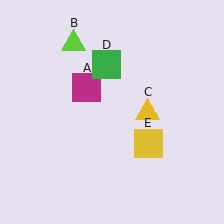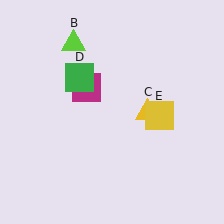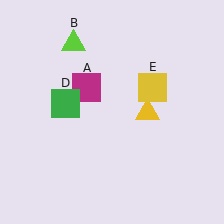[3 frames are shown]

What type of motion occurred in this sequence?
The green square (object D), yellow square (object E) rotated counterclockwise around the center of the scene.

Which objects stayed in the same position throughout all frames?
Magenta square (object A) and lime triangle (object B) and yellow triangle (object C) remained stationary.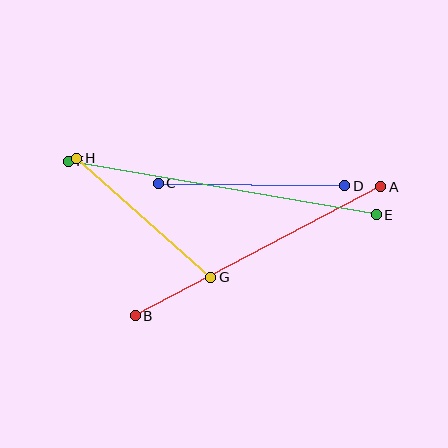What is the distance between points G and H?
The distance is approximately 179 pixels.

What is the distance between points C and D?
The distance is approximately 187 pixels.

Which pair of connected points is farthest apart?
Points E and F are farthest apart.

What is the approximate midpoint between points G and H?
The midpoint is at approximately (144, 218) pixels.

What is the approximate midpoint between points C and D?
The midpoint is at approximately (251, 185) pixels.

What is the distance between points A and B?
The distance is approximately 277 pixels.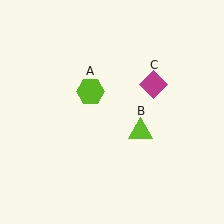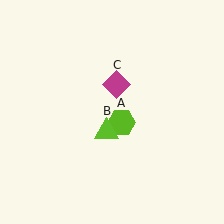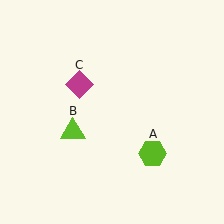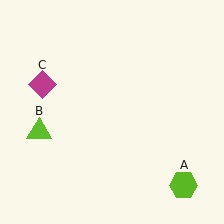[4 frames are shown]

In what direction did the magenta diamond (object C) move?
The magenta diamond (object C) moved left.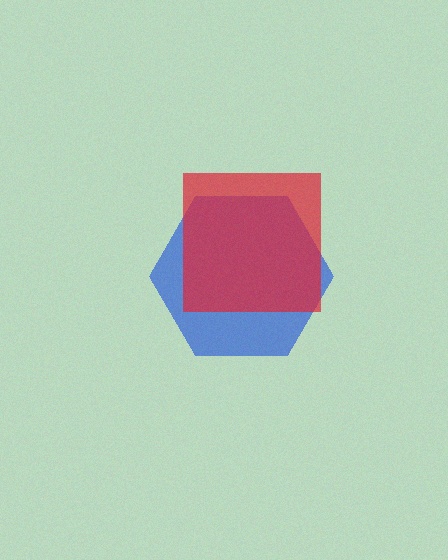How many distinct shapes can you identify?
There are 2 distinct shapes: a blue hexagon, a red square.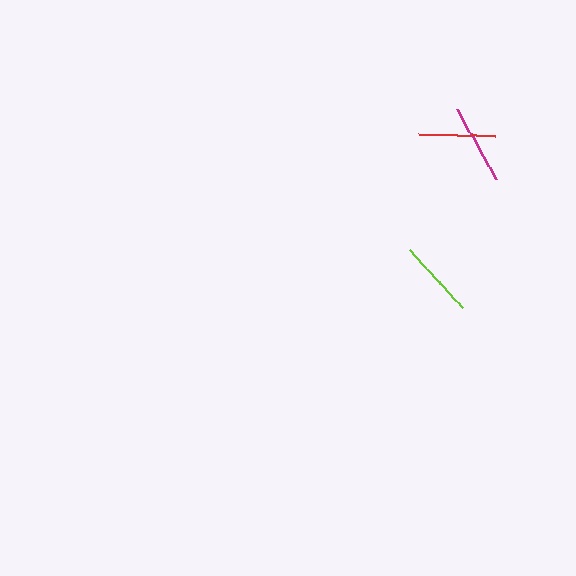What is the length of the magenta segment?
The magenta segment is approximately 80 pixels long.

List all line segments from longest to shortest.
From longest to shortest: magenta, lime, red.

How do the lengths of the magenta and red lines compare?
The magenta and red lines are approximately the same length.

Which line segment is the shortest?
The red line is the shortest at approximately 77 pixels.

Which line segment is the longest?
The magenta line is the longest at approximately 80 pixels.